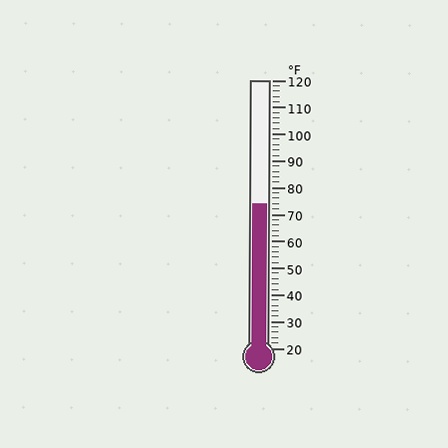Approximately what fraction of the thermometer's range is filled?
The thermometer is filled to approximately 55% of its range.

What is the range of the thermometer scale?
The thermometer scale ranges from 20°F to 120°F.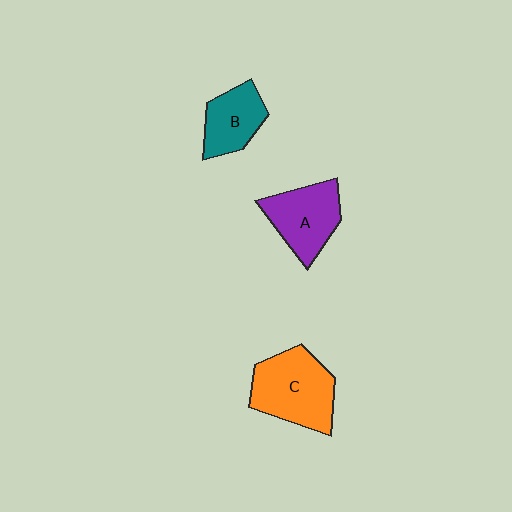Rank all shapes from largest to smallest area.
From largest to smallest: C (orange), A (purple), B (teal).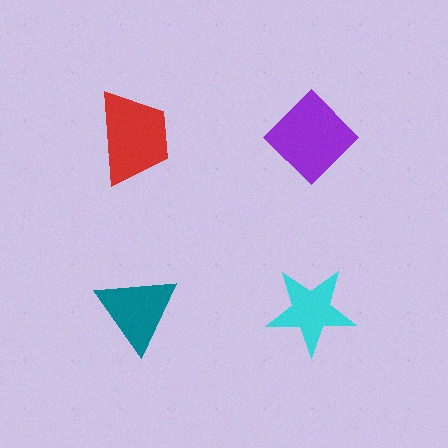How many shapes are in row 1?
2 shapes.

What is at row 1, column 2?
A purple diamond.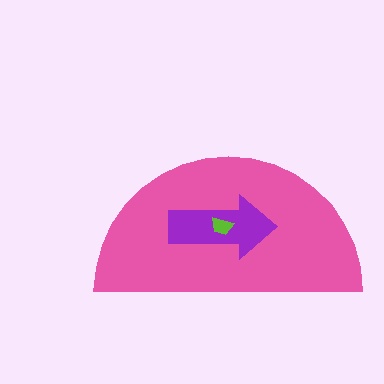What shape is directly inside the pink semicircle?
The purple arrow.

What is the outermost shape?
The pink semicircle.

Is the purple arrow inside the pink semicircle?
Yes.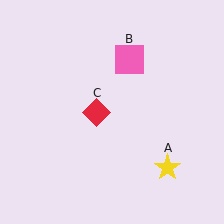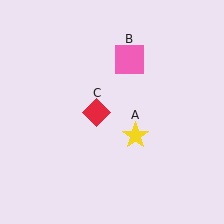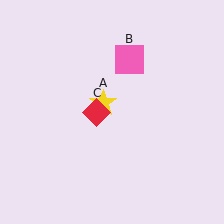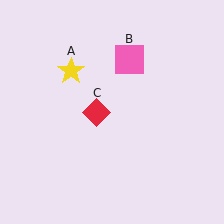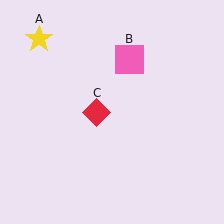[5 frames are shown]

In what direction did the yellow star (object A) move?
The yellow star (object A) moved up and to the left.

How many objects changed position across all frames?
1 object changed position: yellow star (object A).